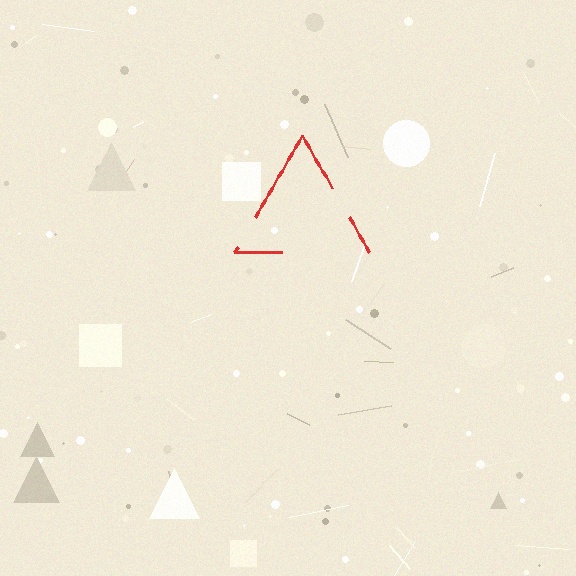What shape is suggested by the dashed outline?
The dashed outline suggests a triangle.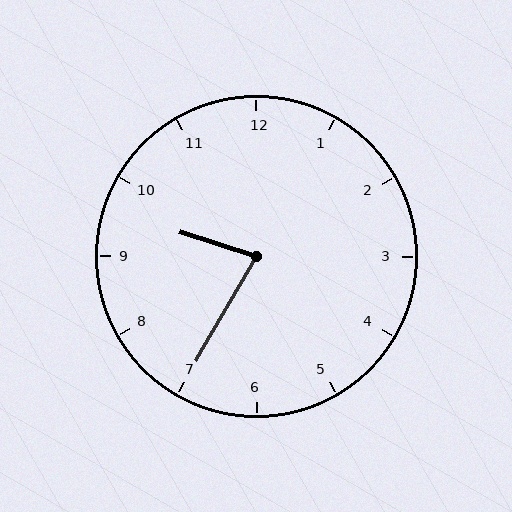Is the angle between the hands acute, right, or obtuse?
It is acute.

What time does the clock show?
9:35.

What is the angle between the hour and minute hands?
Approximately 78 degrees.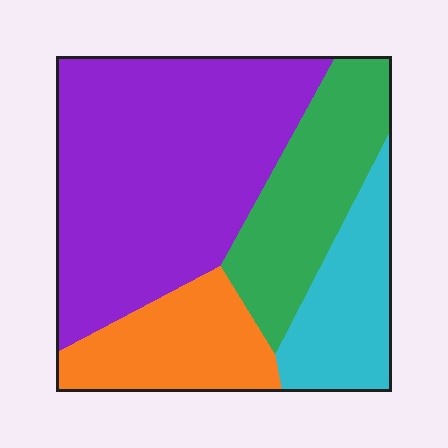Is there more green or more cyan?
Green.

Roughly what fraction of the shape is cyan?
Cyan covers about 15% of the shape.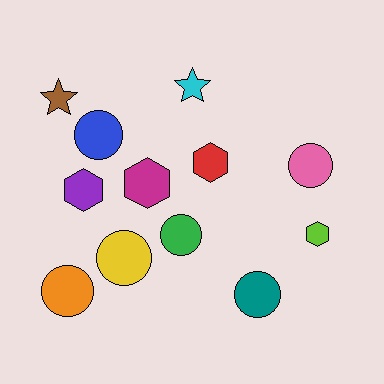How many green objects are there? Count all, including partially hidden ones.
There is 1 green object.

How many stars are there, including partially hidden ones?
There are 2 stars.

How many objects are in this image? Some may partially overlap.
There are 12 objects.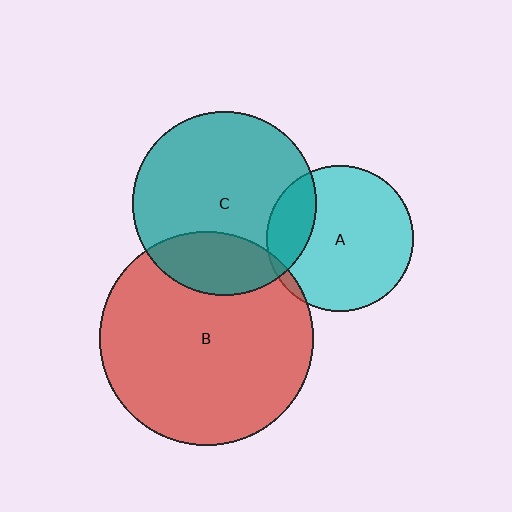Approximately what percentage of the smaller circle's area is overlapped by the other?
Approximately 25%.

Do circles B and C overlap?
Yes.